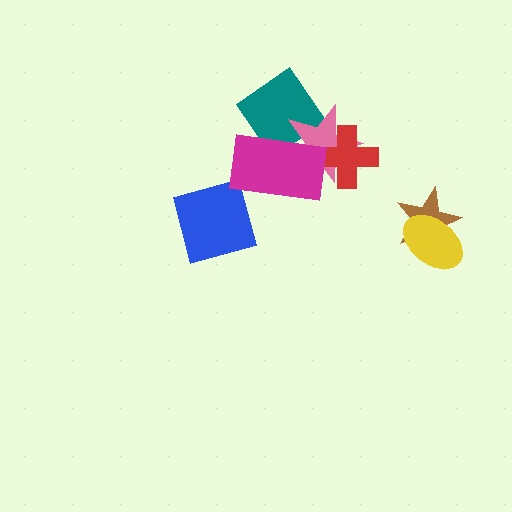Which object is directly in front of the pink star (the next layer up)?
The red cross is directly in front of the pink star.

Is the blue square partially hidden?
Yes, it is partially covered by another shape.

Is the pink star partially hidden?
Yes, it is partially covered by another shape.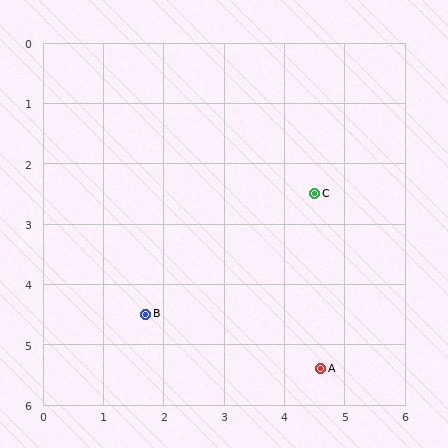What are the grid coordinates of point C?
Point C is at approximately (4.5, 2.5).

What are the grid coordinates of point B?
Point B is at approximately (1.7, 4.5).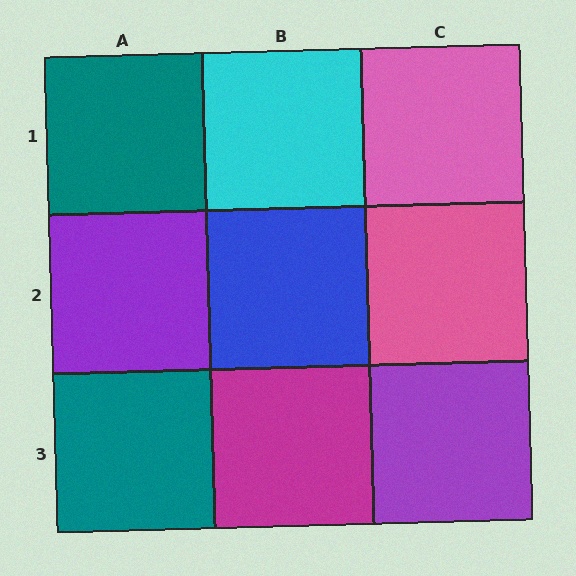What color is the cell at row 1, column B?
Cyan.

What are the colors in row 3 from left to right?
Teal, magenta, purple.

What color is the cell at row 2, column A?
Purple.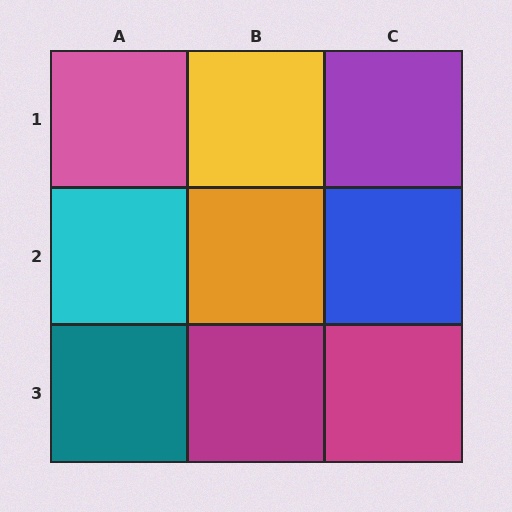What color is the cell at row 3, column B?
Magenta.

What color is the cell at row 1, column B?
Yellow.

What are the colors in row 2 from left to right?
Cyan, orange, blue.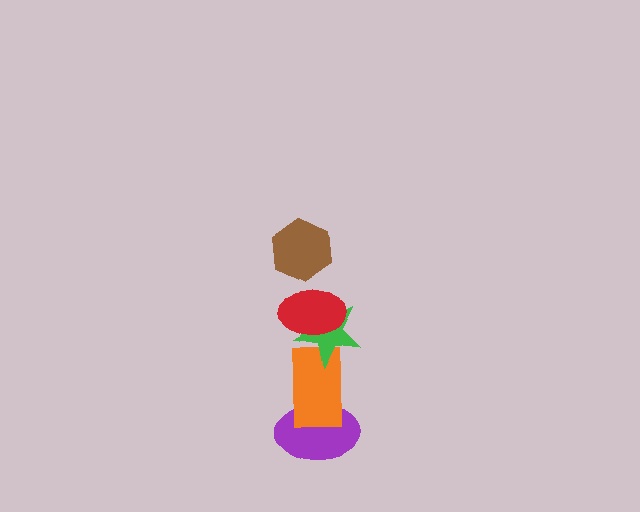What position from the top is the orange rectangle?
The orange rectangle is 4th from the top.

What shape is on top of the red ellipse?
The brown hexagon is on top of the red ellipse.